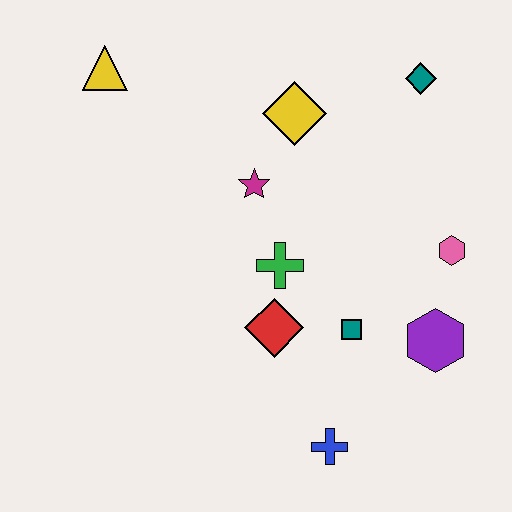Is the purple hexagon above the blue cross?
Yes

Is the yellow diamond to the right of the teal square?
No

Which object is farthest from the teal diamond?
The blue cross is farthest from the teal diamond.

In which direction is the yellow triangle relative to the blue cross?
The yellow triangle is above the blue cross.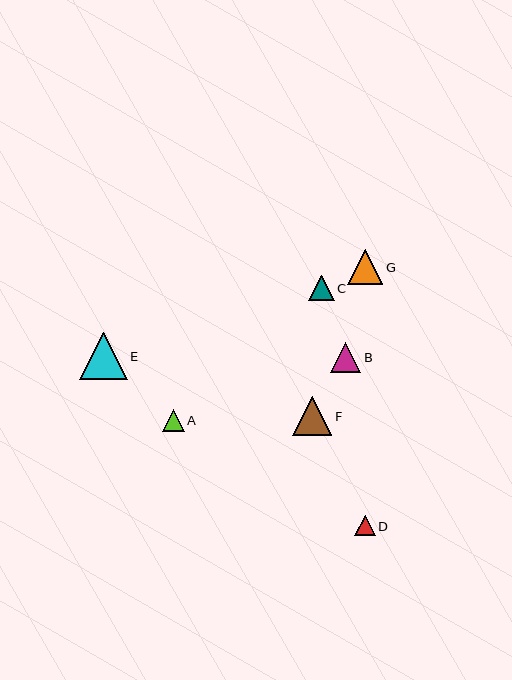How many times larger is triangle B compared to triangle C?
Triangle B is approximately 1.2 times the size of triangle C.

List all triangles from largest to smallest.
From largest to smallest: E, F, G, B, C, A, D.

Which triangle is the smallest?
Triangle D is the smallest with a size of approximately 20 pixels.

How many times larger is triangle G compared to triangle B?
Triangle G is approximately 1.2 times the size of triangle B.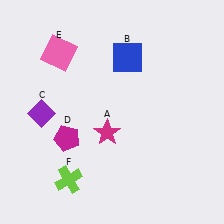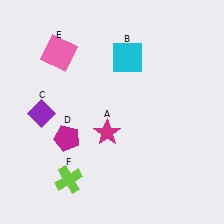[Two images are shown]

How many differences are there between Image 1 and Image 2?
There is 1 difference between the two images.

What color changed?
The square (B) changed from blue in Image 1 to cyan in Image 2.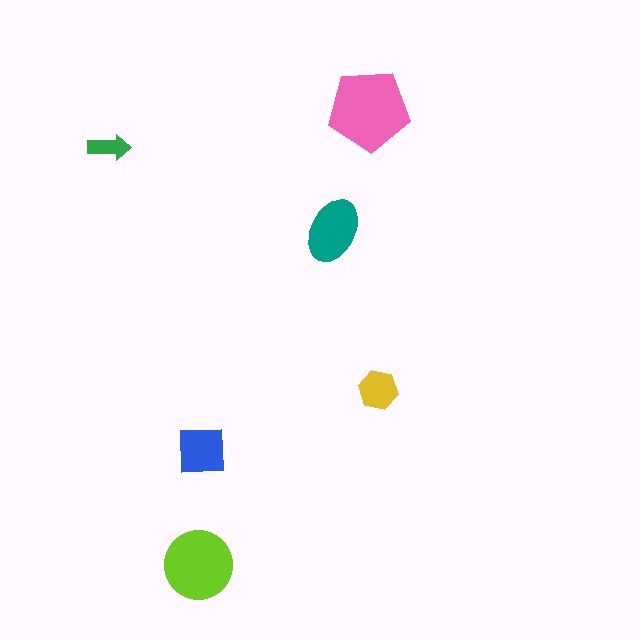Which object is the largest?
The pink pentagon.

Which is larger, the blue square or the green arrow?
The blue square.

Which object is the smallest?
The green arrow.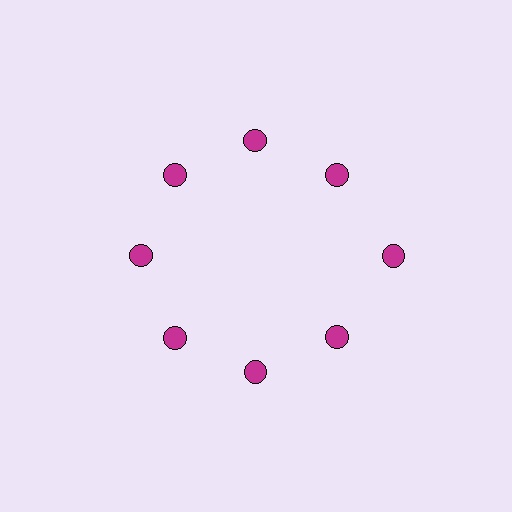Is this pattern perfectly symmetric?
No. The 8 magenta circles are arranged in a ring, but one element near the 3 o'clock position is pushed outward from the center, breaking the 8-fold rotational symmetry.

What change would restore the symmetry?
The symmetry would be restored by moving it inward, back onto the ring so that all 8 circles sit at equal angles and equal distance from the center.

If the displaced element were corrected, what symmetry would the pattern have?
It would have 8-fold rotational symmetry — the pattern would map onto itself every 45 degrees.